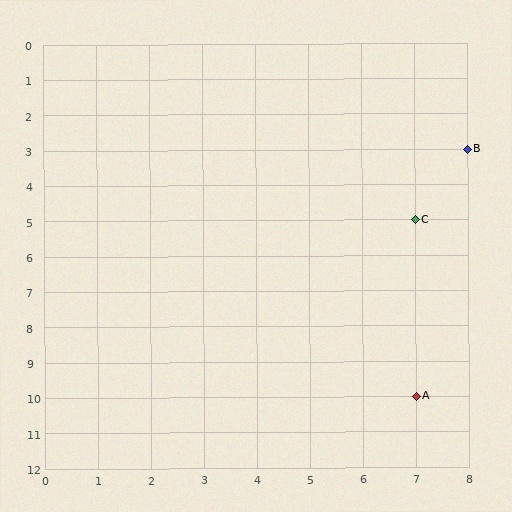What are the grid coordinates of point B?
Point B is at grid coordinates (8, 3).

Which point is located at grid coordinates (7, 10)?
Point A is at (7, 10).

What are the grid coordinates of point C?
Point C is at grid coordinates (7, 5).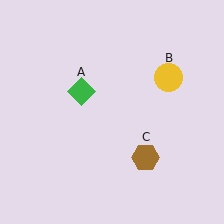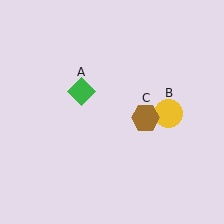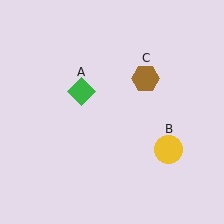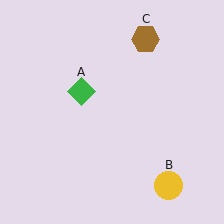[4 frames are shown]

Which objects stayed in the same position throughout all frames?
Green diamond (object A) remained stationary.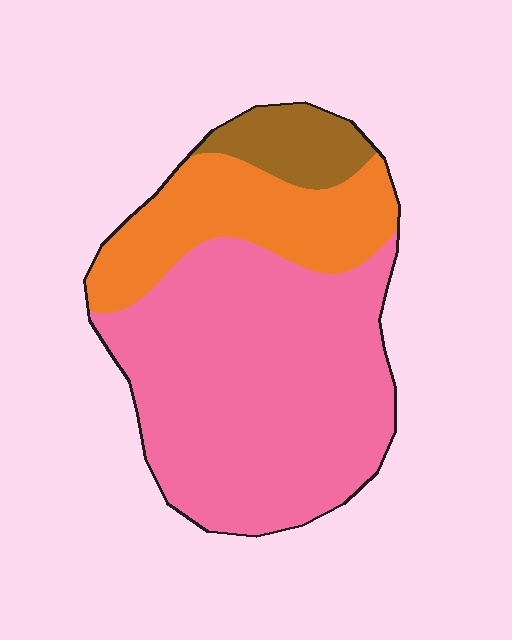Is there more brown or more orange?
Orange.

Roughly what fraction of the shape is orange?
Orange covers about 25% of the shape.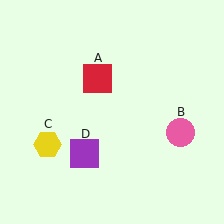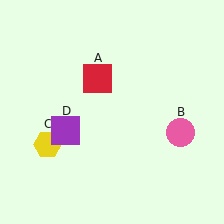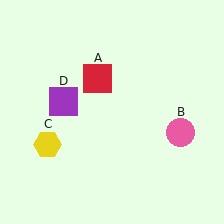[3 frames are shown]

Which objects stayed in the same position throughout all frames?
Red square (object A) and pink circle (object B) and yellow hexagon (object C) remained stationary.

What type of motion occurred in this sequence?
The purple square (object D) rotated clockwise around the center of the scene.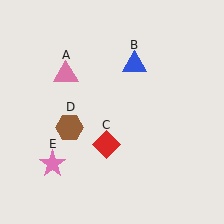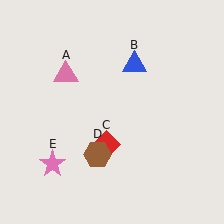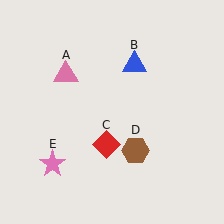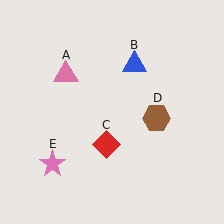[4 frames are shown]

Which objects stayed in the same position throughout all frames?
Pink triangle (object A) and blue triangle (object B) and red diamond (object C) and pink star (object E) remained stationary.